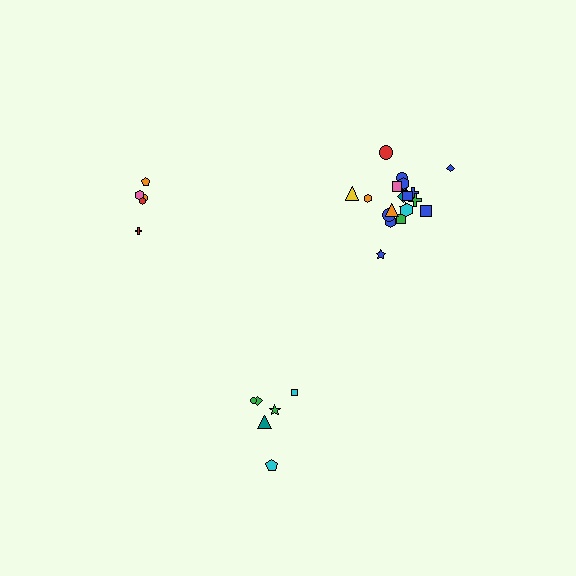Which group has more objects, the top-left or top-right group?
The top-right group.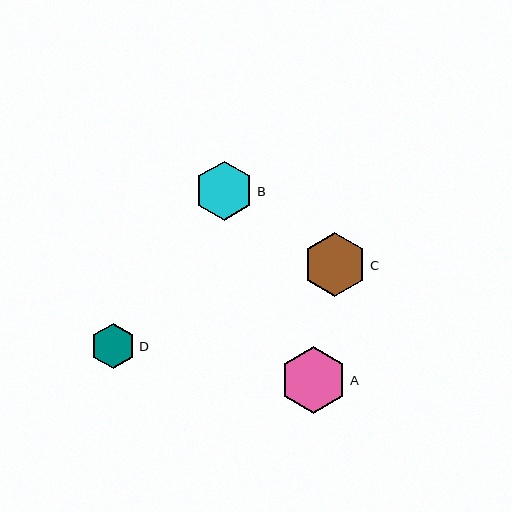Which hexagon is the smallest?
Hexagon D is the smallest with a size of approximately 45 pixels.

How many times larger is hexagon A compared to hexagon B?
Hexagon A is approximately 1.1 times the size of hexagon B.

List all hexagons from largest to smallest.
From largest to smallest: A, C, B, D.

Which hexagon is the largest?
Hexagon A is the largest with a size of approximately 67 pixels.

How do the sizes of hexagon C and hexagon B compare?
Hexagon C and hexagon B are approximately the same size.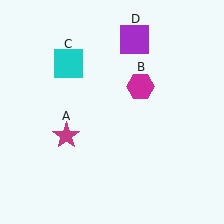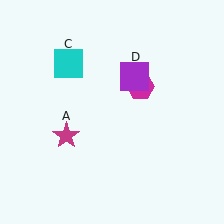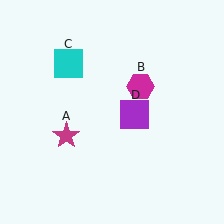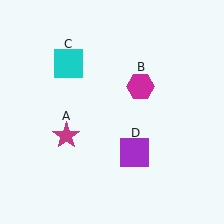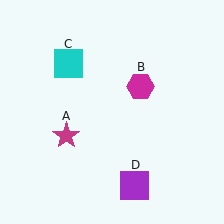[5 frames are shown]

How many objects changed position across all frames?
1 object changed position: purple square (object D).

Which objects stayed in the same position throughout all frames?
Magenta star (object A) and magenta hexagon (object B) and cyan square (object C) remained stationary.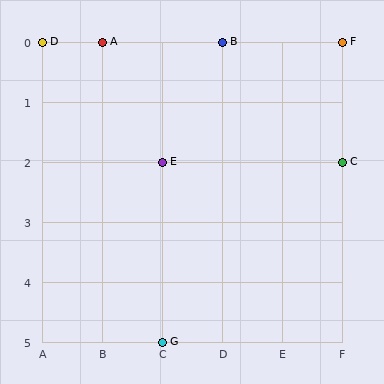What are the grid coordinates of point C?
Point C is at grid coordinates (F, 2).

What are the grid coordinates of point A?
Point A is at grid coordinates (B, 0).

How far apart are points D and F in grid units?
Points D and F are 5 columns apart.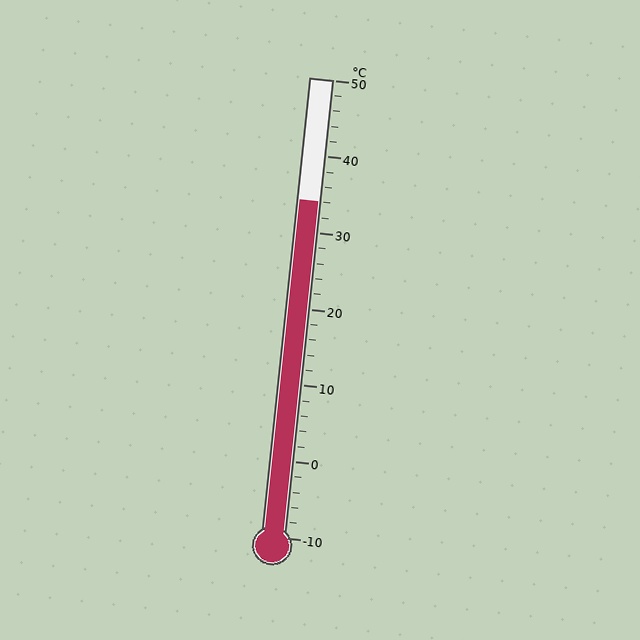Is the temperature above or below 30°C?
The temperature is above 30°C.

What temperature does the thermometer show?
The thermometer shows approximately 34°C.